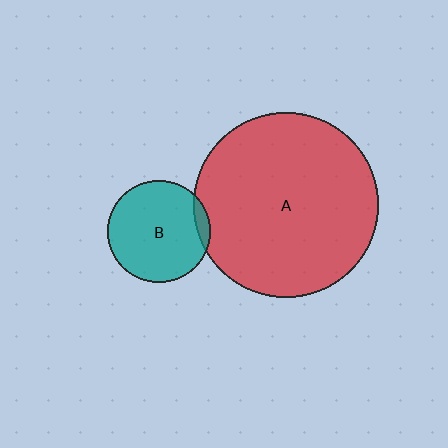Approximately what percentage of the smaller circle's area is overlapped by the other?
Approximately 5%.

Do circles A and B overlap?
Yes.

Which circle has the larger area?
Circle A (red).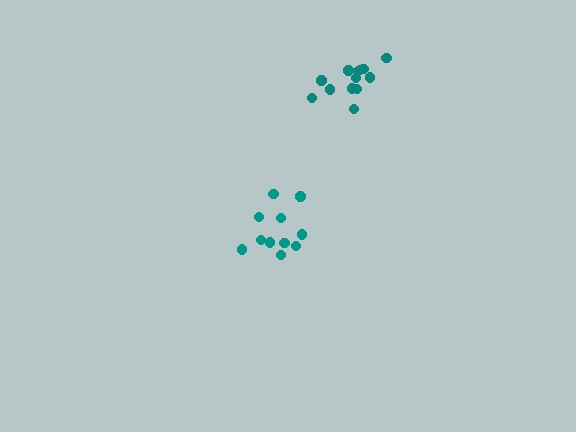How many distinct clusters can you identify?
There are 2 distinct clusters.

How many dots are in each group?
Group 1: 11 dots, Group 2: 13 dots (24 total).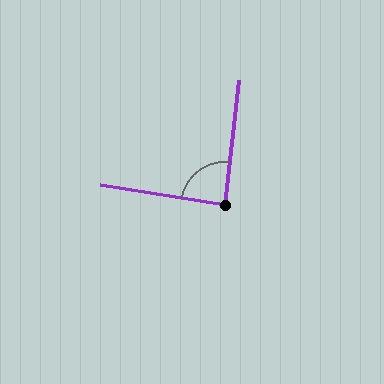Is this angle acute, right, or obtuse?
It is approximately a right angle.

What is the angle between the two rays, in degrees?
Approximately 87 degrees.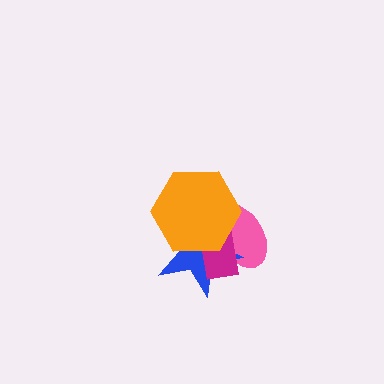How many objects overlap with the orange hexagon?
3 objects overlap with the orange hexagon.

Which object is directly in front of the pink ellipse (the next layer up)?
The blue star is directly in front of the pink ellipse.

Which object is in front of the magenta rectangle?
The orange hexagon is in front of the magenta rectangle.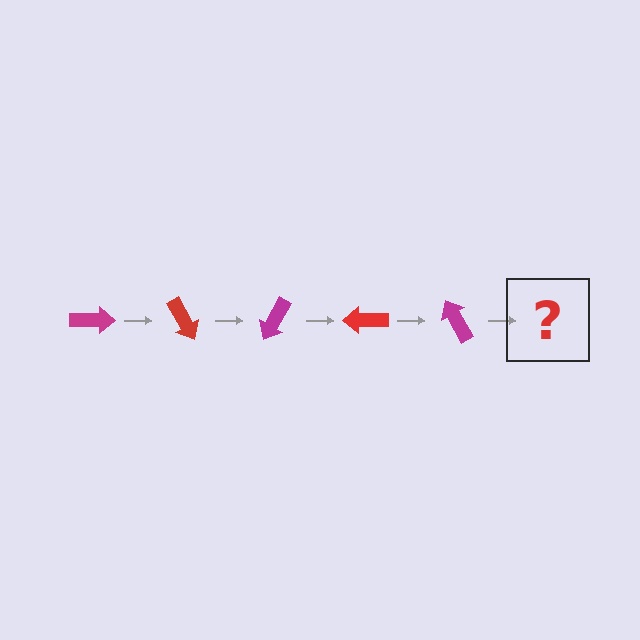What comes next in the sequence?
The next element should be a red arrow, rotated 300 degrees from the start.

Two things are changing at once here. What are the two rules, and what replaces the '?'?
The two rules are that it rotates 60 degrees each step and the color cycles through magenta and red. The '?' should be a red arrow, rotated 300 degrees from the start.